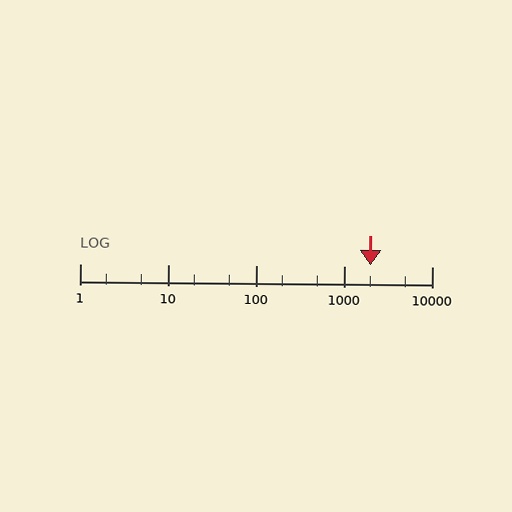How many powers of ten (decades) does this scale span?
The scale spans 4 decades, from 1 to 10000.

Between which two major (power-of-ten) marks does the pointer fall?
The pointer is between 1000 and 10000.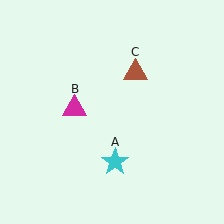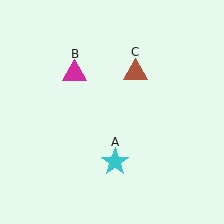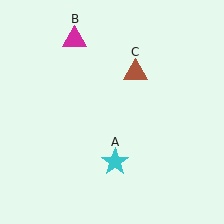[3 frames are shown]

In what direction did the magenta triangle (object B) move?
The magenta triangle (object B) moved up.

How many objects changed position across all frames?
1 object changed position: magenta triangle (object B).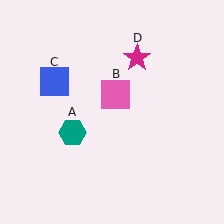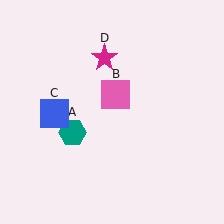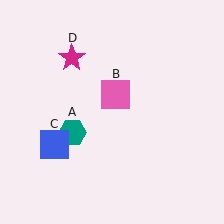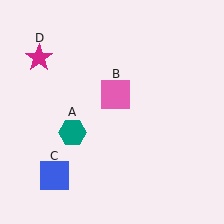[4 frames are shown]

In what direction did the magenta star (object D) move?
The magenta star (object D) moved left.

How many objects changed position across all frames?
2 objects changed position: blue square (object C), magenta star (object D).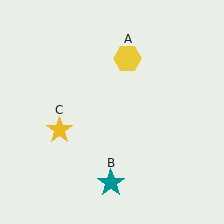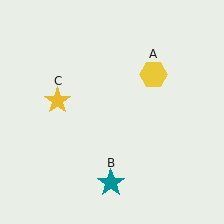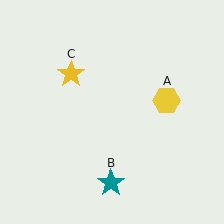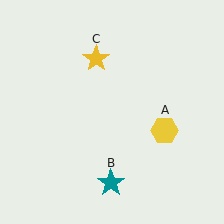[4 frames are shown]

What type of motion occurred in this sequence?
The yellow hexagon (object A), yellow star (object C) rotated clockwise around the center of the scene.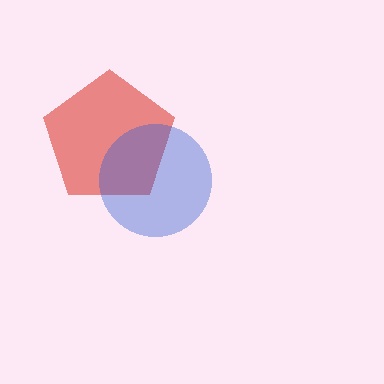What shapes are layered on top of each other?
The layered shapes are: a red pentagon, a blue circle.